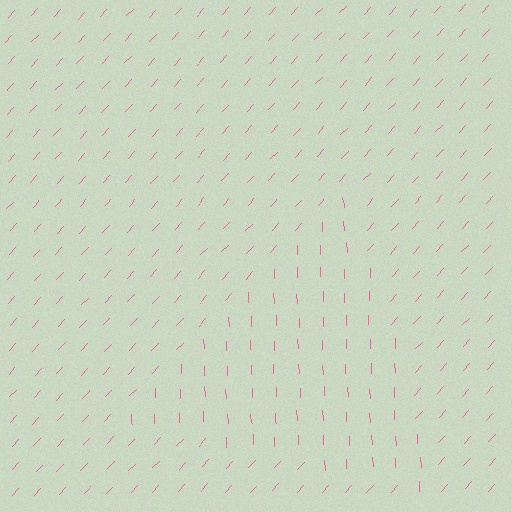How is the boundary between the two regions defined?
The boundary is defined purely by a change in line orientation (approximately 45 degrees difference). All lines are the same color and thickness.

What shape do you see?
I see a triangle.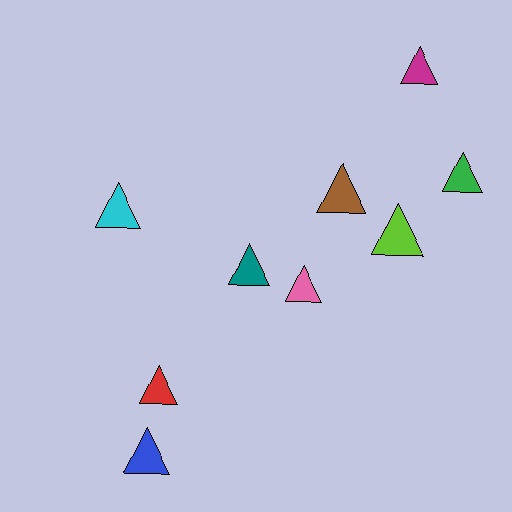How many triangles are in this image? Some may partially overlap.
There are 9 triangles.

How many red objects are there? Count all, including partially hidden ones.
There is 1 red object.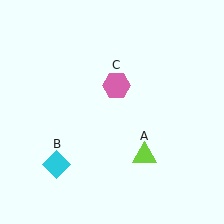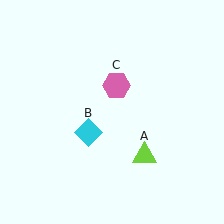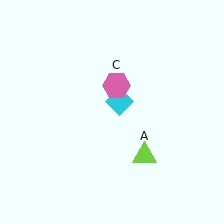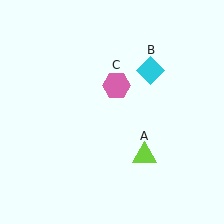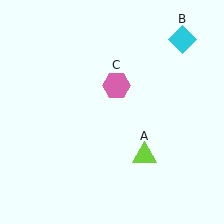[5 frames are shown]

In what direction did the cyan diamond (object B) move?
The cyan diamond (object B) moved up and to the right.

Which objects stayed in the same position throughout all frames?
Lime triangle (object A) and pink hexagon (object C) remained stationary.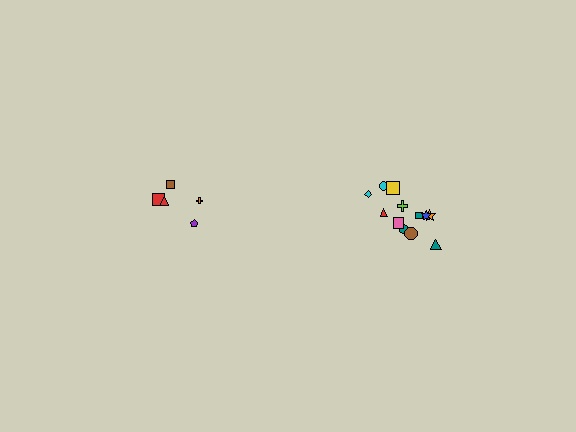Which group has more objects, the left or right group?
The right group.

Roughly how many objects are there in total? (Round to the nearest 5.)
Roughly 15 objects in total.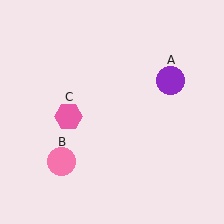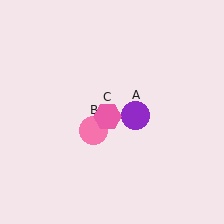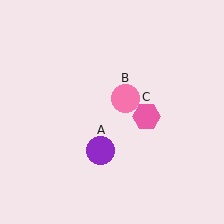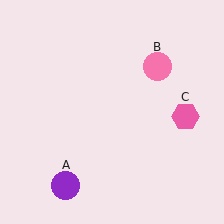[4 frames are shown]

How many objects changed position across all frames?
3 objects changed position: purple circle (object A), pink circle (object B), pink hexagon (object C).